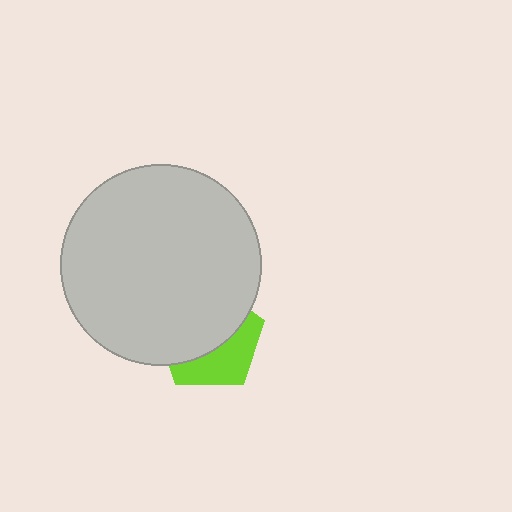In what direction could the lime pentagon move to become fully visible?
The lime pentagon could move down. That would shift it out from behind the light gray circle entirely.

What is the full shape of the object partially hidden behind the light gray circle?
The partially hidden object is a lime pentagon.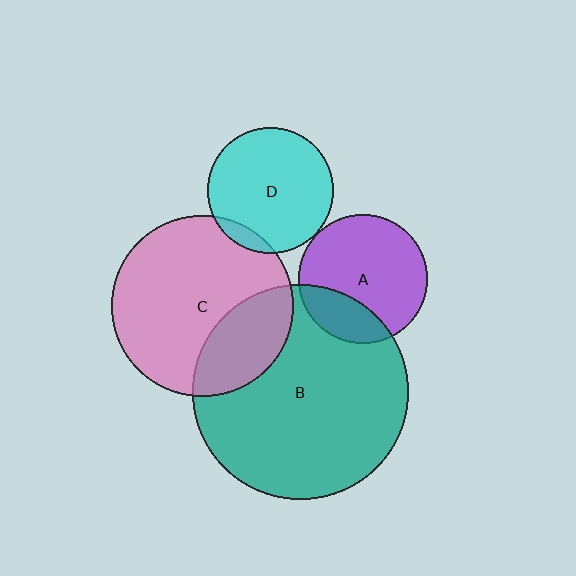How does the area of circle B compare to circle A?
Approximately 2.8 times.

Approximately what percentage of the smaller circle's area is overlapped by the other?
Approximately 25%.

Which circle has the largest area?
Circle B (teal).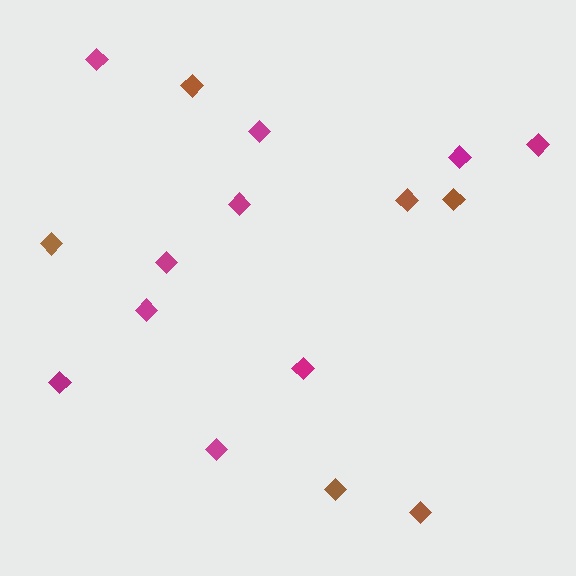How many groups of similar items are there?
There are 2 groups: one group of magenta diamonds (10) and one group of brown diamonds (6).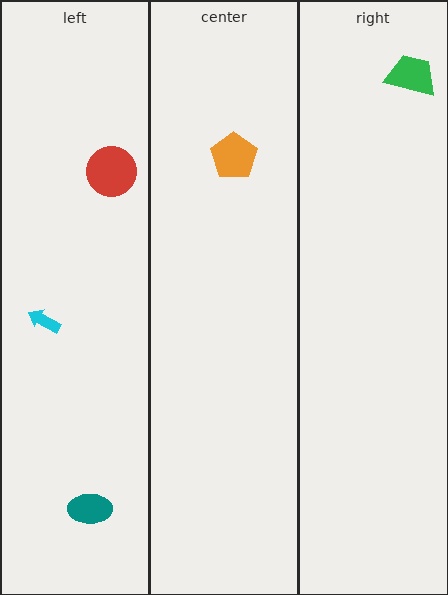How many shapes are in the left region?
3.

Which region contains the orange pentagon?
The center region.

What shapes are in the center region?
The orange pentagon.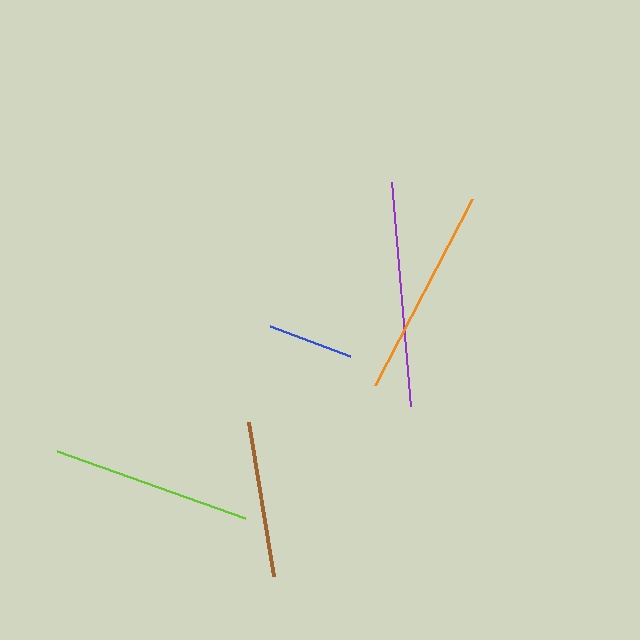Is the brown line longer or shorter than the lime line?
The lime line is longer than the brown line.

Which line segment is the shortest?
The blue line is the shortest at approximately 86 pixels.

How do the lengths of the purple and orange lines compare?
The purple and orange lines are approximately the same length.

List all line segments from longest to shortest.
From longest to shortest: purple, orange, lime, brown, blue.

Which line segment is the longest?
The purple line is the longest at approximately 224 pixels.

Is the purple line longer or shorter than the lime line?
The purple line is longer than the lime line.